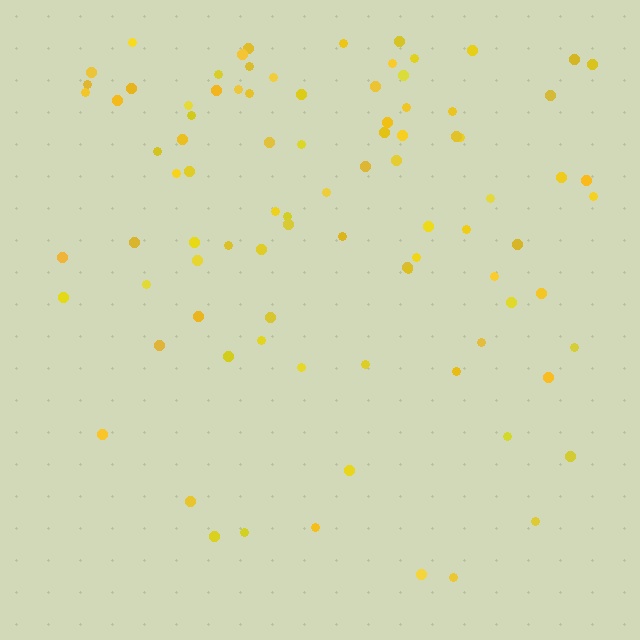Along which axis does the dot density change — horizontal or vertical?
Vertical.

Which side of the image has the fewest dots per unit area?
The bottom.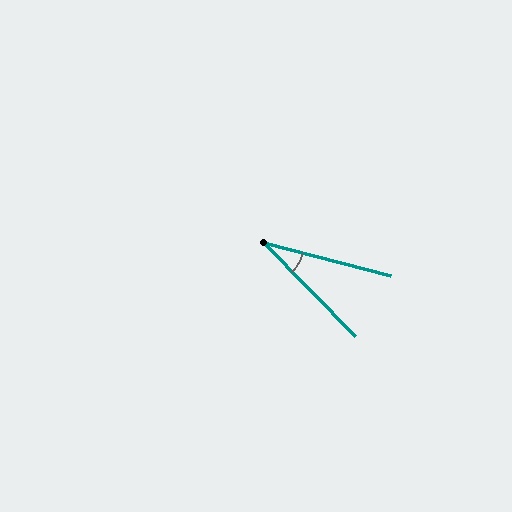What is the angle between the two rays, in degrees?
Approximately 31 degrees.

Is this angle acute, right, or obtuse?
It is acute.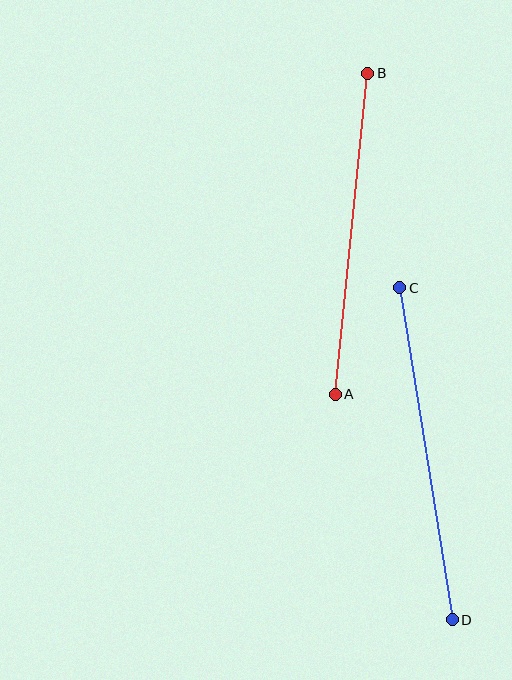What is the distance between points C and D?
The distance is approximately 336 pixels.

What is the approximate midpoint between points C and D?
The midpoint is at approximately (426, 454) pixels.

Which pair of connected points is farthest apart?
Points C and D are farthest apart.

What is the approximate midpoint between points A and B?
The midpoint is at approximately (352, 234) pixels.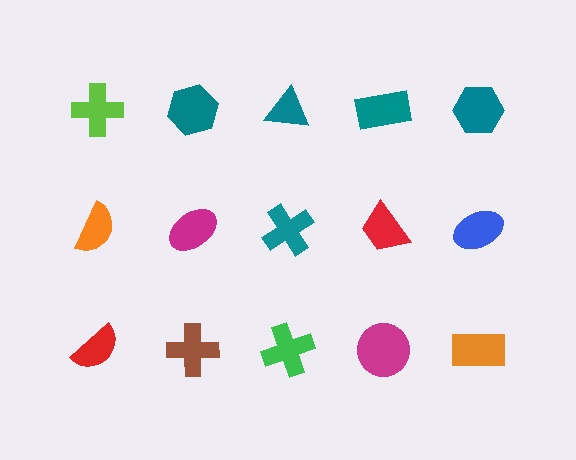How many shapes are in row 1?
5 shapes.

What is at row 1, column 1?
A lime cross.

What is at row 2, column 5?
A blue ellipse.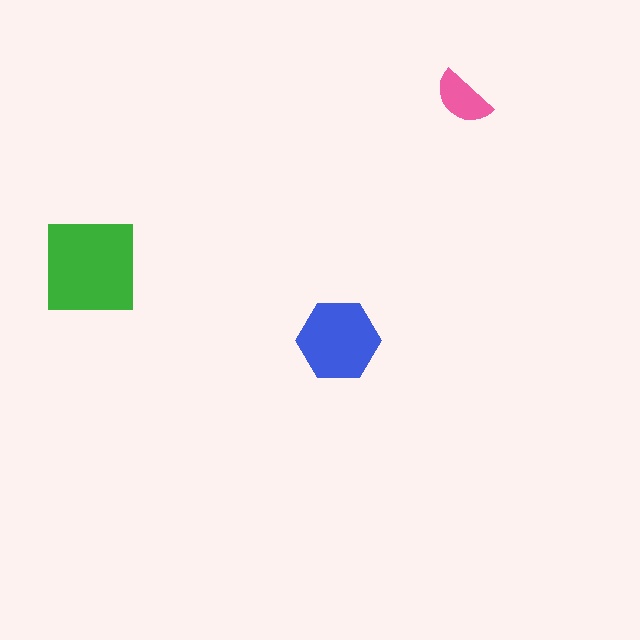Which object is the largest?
The green square.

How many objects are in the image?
There are 3 objects in the image.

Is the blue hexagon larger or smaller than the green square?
Smaller.